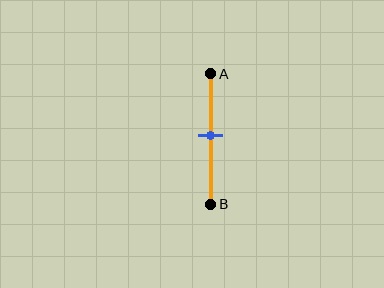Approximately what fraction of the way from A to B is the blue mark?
The blue mark is approximately 45% of the way from A to B.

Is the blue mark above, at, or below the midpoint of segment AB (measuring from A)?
The blue mark is above the midpoint of segment AB.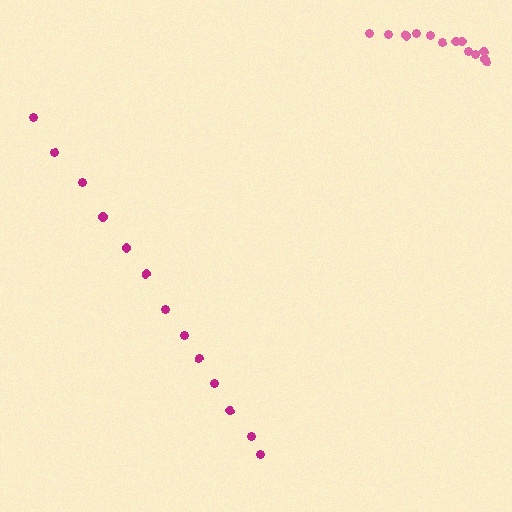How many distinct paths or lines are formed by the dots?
There are 2 distinct paths.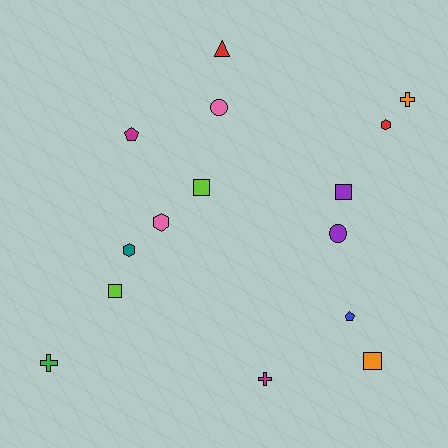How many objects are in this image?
There are 15 objects.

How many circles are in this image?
There are 2 circles.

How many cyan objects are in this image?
There are no cyan objects.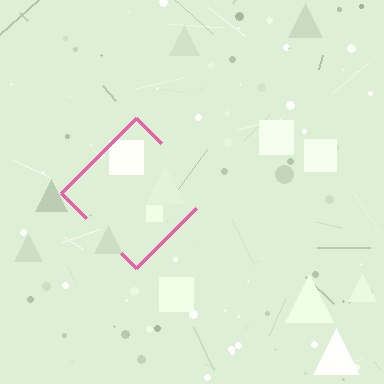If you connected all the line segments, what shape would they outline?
They would outline a diamond.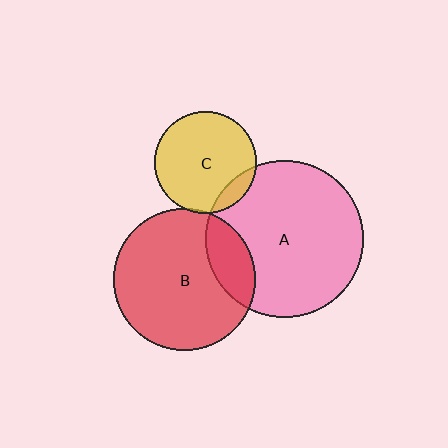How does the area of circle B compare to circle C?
Approximately 1.9 times.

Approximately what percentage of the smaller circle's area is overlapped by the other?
Approximately 20%.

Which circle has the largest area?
Circle A (pink).